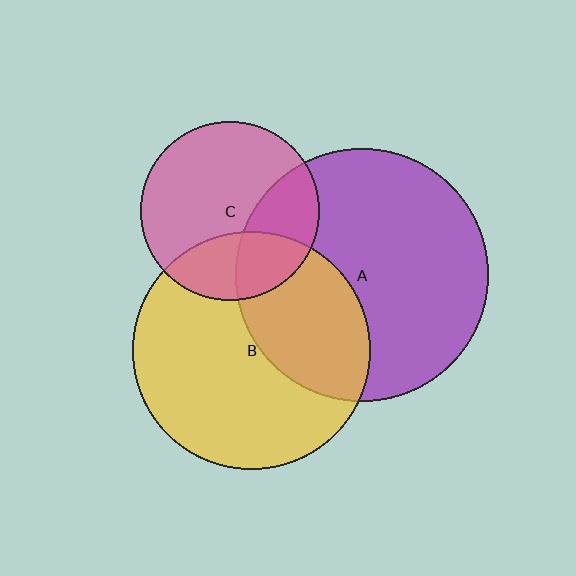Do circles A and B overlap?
Yes.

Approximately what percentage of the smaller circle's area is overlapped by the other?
Approximately 35%.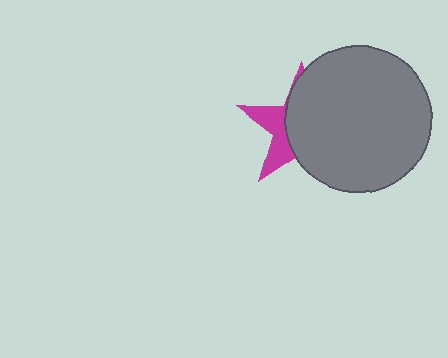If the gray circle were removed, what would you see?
You would see the complete magenta star.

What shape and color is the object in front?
The object in front is a gray circle.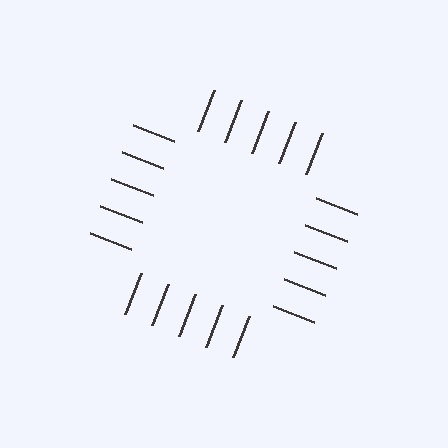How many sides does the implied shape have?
4 sides — the line-ends trace a square.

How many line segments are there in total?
20 — 5 along each of the 4 edges.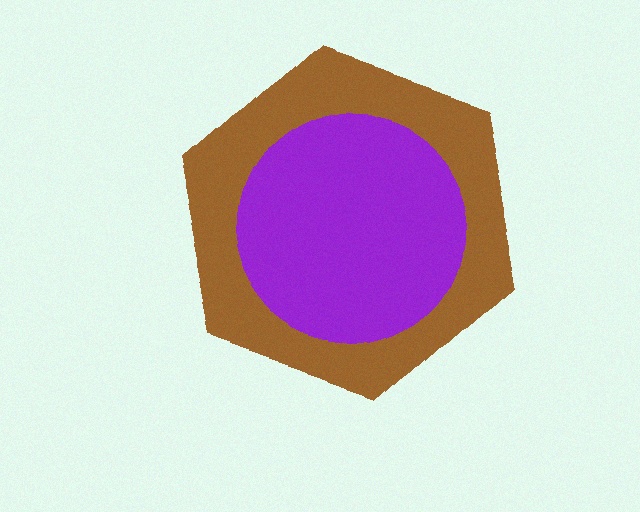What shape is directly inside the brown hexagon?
The purple circle.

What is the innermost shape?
The purple circle.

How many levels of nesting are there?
2.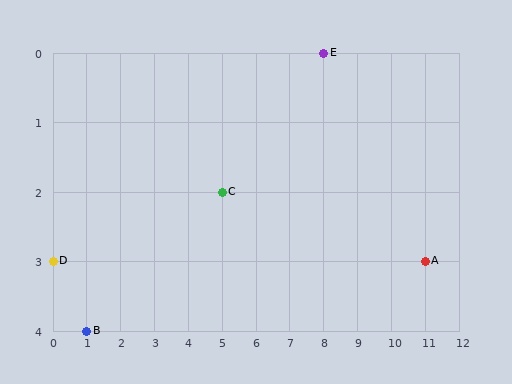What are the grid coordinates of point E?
Point E is at grid coordinates (8, 0).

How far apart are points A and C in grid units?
Points A and C are 6 columns and 1 row apart (about 6.1 grid units diagonally).